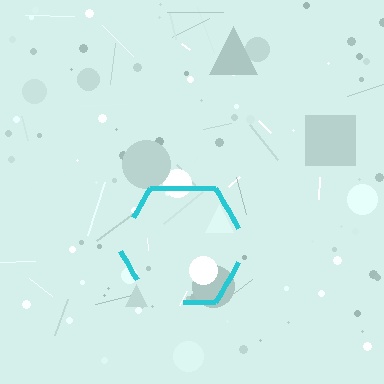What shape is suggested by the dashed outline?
The dashed outline suggests a hexagon.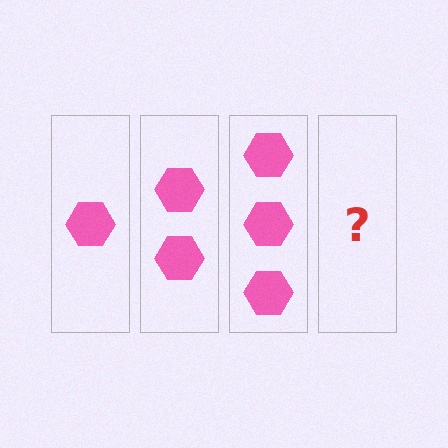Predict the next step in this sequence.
The next step is 4 hexagons.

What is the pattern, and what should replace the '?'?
The pattern is that each step adds one more hexagon. The '?' should be 4 hexagons.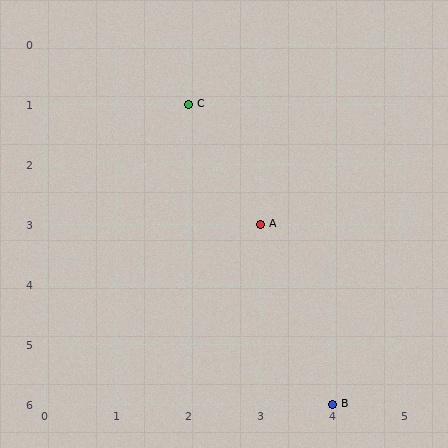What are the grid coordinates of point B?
Point B is at grid coordinates (4, 6).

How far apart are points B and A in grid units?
Points B and A are 1 column and 3 rows apart (about 3.2 grid units diagonally).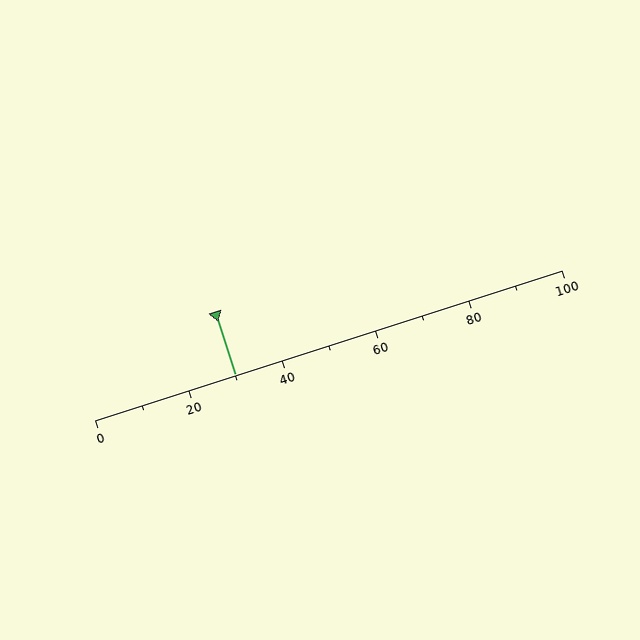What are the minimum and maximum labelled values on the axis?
The axis runs from 0 to 100.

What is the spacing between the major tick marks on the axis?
The major ticks are spaced 20 apart.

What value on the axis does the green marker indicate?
The marker indicates approximately 30.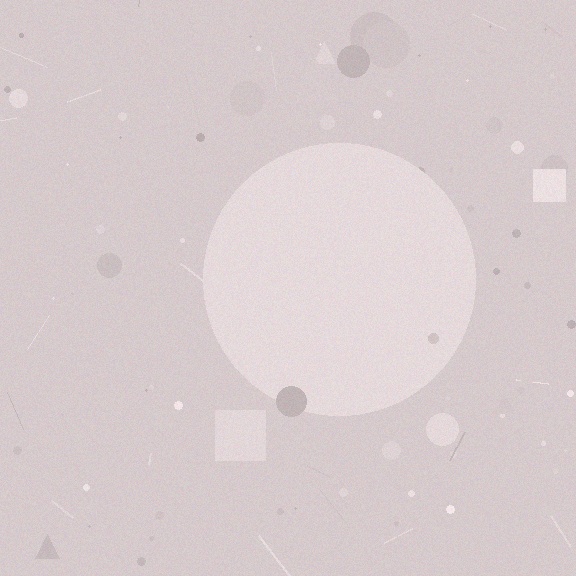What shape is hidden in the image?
A circle is hidden in the image.